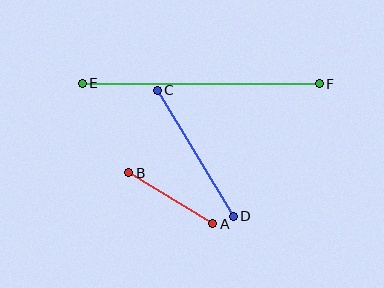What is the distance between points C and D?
The distance is approximately 147 pixels.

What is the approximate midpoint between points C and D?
The midpoint is at approximately (195, 153) pixels.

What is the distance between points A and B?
The distance is approximately 98 pixels.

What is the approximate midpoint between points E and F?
The midpoint is at approximately (201, 83) pixels.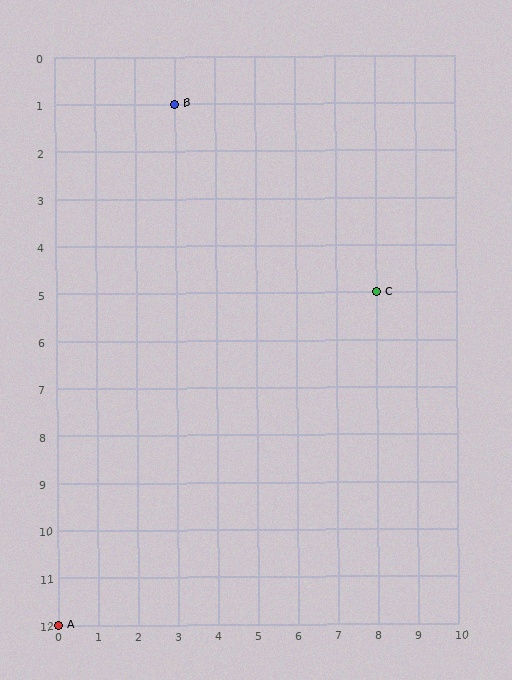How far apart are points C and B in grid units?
Points C and B are 5 columns and 4 rows apart (about 6.4 grid units diagonally).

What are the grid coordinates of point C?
Point C is at grid coordinates (8, 5).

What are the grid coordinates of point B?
Point B is at grid coordinates (3, 1).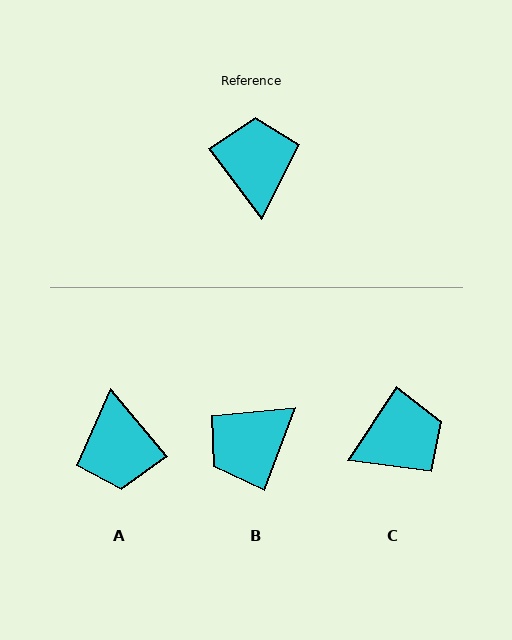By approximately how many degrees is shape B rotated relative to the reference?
Approximately 122 degrees counter-clockwise.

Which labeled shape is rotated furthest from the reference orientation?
A, about 177 degrees away.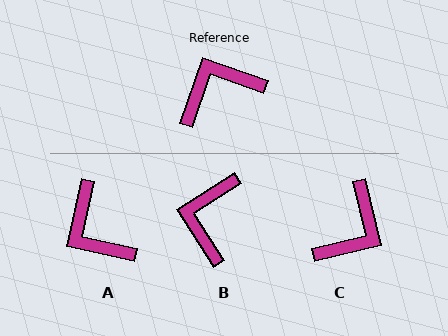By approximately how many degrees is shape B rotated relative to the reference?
Approximately 52 degrees counter-clockwise.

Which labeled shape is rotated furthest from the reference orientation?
C, about 147 degrees away.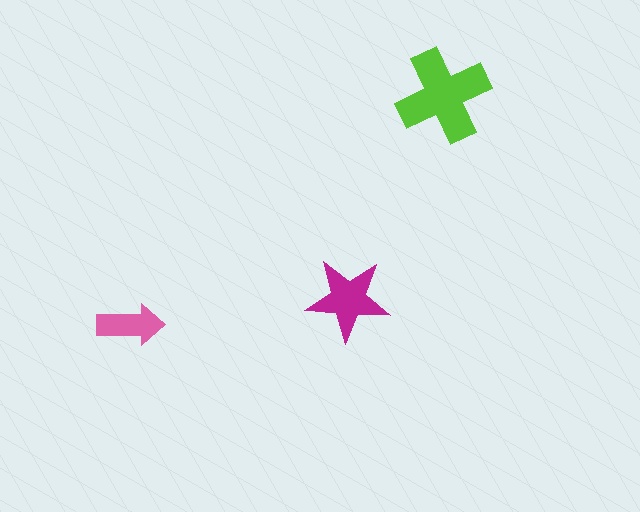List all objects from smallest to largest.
The pink arrow, the magenta star, the lime cross.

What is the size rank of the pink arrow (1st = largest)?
3rd.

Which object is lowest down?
The pink arrow is bottommost.